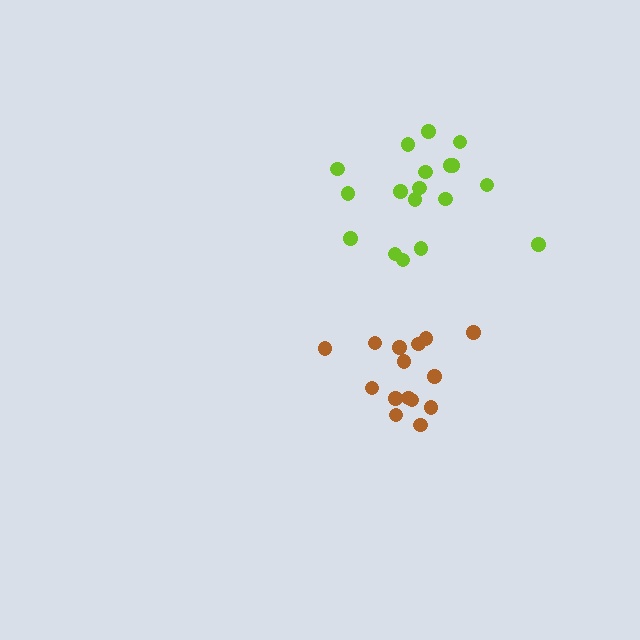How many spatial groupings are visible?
There are 2 spatial groupings.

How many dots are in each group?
Group 1: 18 dots, Group 2: 15 dots (33 total).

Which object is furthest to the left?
The brown cluster is leftmost.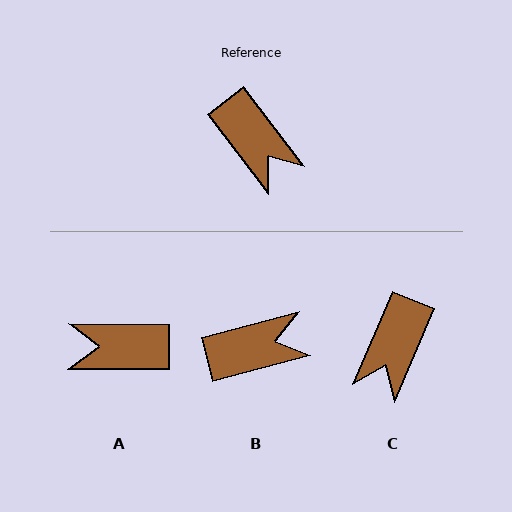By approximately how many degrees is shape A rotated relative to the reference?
Approximately 128 degrees clockwise.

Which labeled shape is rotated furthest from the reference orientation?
A, about 128 degrees away.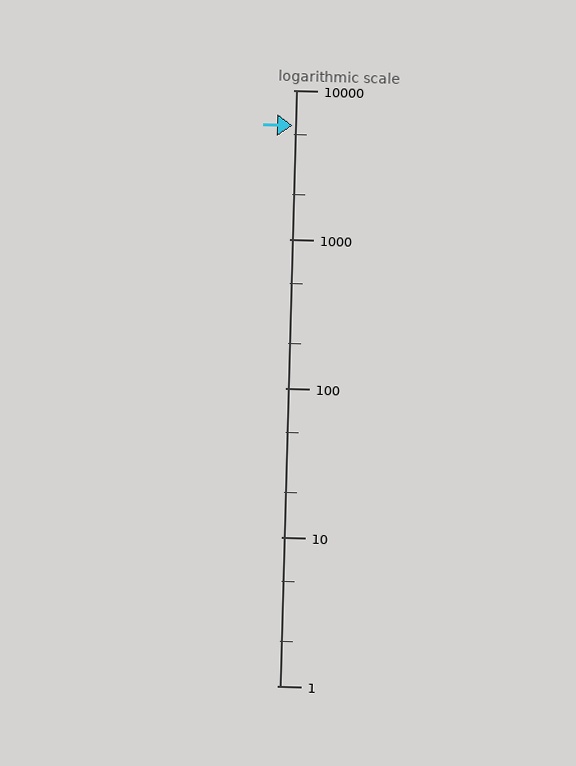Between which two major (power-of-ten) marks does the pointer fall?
The pointer is between 1000 and 10000.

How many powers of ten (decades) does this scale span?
The scale spans 4 decades, from 1 to 10000.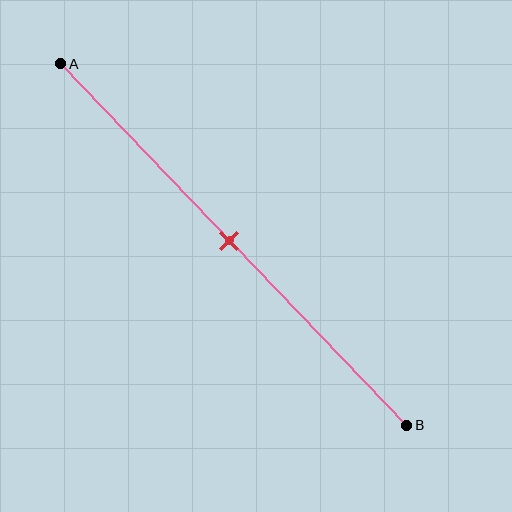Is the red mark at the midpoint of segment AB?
Yes, the mark is approximately at the midpoint.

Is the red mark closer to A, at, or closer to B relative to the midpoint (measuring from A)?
The red mark is approximately at the midpoint of segment AB.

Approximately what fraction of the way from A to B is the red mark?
The red mark is approximately 50% of the way from A to B.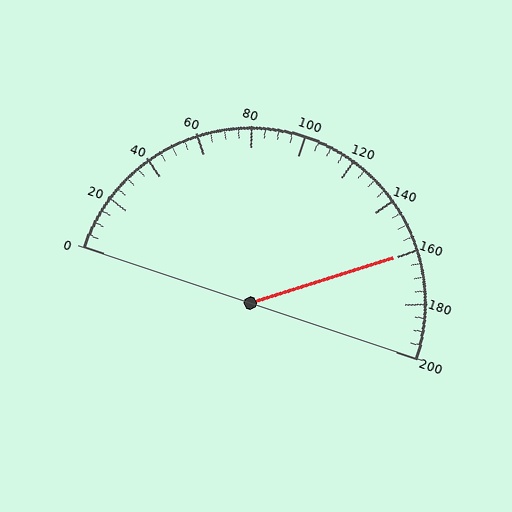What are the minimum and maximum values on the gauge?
The gauge ranges from 0 to 200.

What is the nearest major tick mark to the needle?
The nearest major tick mark is 160.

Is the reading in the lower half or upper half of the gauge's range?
The reading is in the upper half of the range (0 to 200).